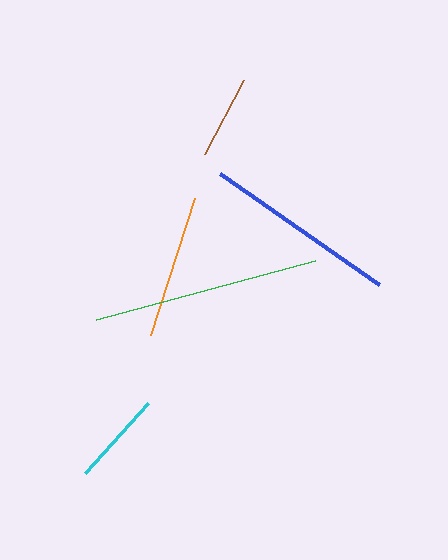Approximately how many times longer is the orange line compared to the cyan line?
The orange line is approximately 1.5 times the length of the cyan line.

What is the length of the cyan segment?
The cyan segment is approximately 94 pixels long.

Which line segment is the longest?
The green line is the longest at approximately 226 pixels.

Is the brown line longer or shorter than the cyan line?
The cyan line is longer than the brown line.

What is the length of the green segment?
The green segment is approximately 226 pixels long.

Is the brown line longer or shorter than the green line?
The green line is longer than the brown line.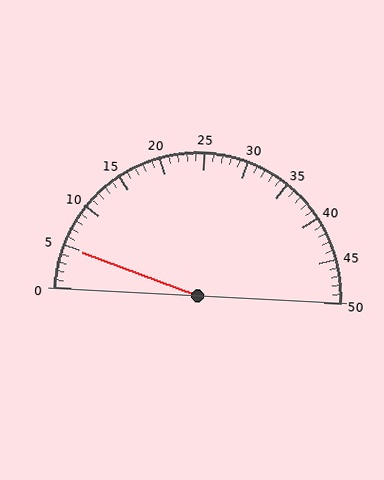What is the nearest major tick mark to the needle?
The nearest major tick mark is 5.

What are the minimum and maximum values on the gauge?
The gauge ranges from 0 to 50.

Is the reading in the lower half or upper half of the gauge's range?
The reading is in the lower half of the range (0 to 50).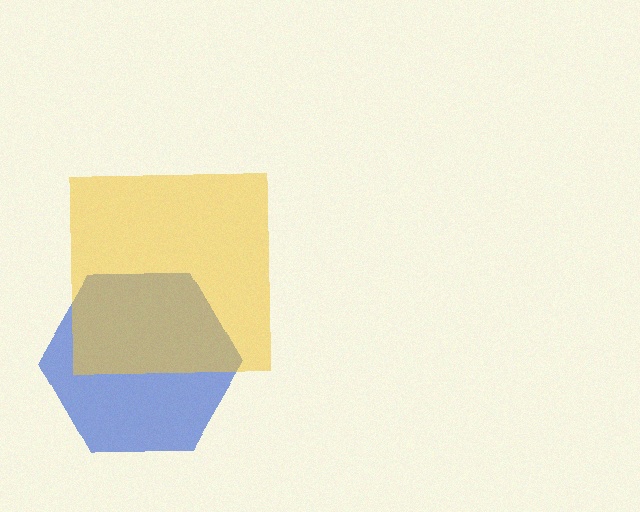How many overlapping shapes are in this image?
There are 2 overlapping shapes in the image.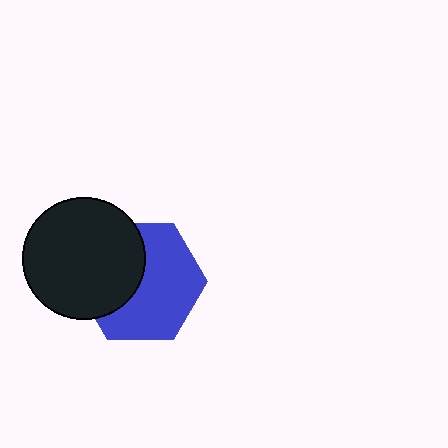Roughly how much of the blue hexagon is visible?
About half of it is visible (roughly 60%).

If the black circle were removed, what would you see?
You would see the complete blue hexagon.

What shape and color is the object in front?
The object in front is a black circle.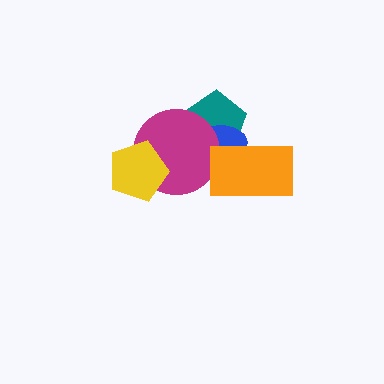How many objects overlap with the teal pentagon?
3 objects overlap with the teal pentagon.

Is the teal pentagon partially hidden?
Yes, it is partially covered by another shape.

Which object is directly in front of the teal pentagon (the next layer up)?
The blue ellipse is directly in front of the teal pentagon.